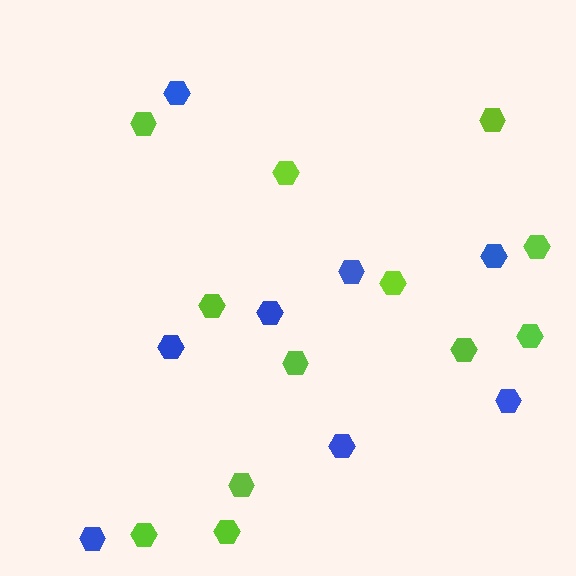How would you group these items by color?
There are 2 groups: one group of blue hexagons (8) and one group of lime hexagons (12).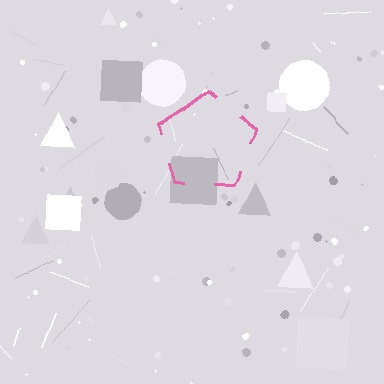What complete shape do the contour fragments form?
The contour fragments form a pentagon.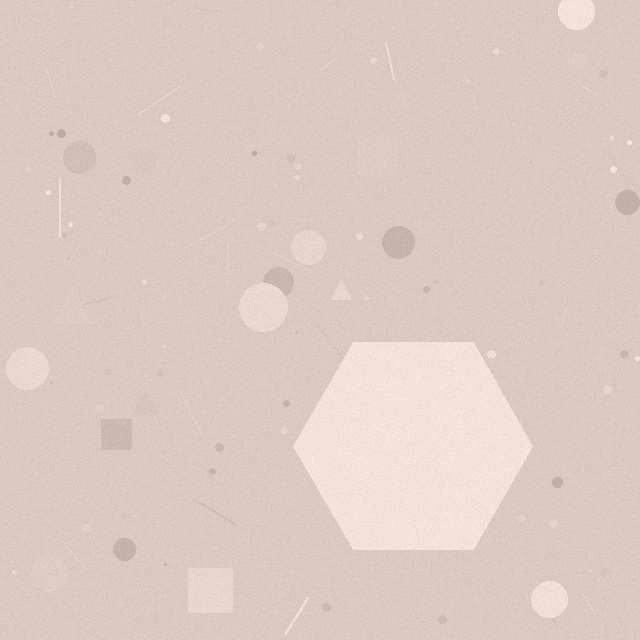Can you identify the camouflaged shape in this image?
The camouflaged shape is a hexagon.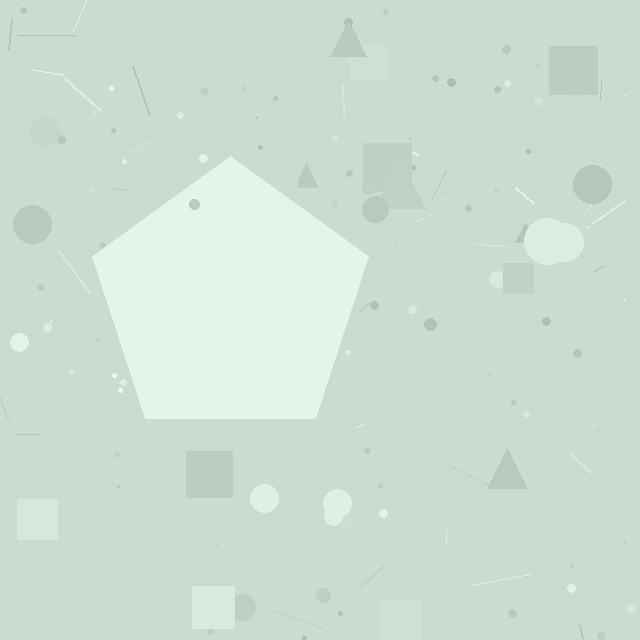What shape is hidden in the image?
A pentagon is hidden in the image.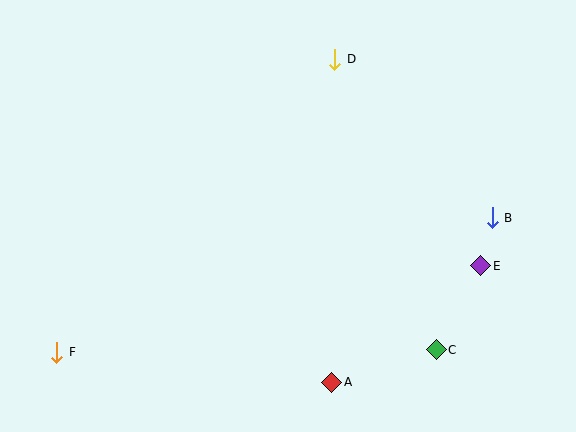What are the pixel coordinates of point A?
Point A is at (332, 382).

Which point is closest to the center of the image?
Point D at (335, 59) is closest to the center.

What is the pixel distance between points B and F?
The distance between B and F is 456 pixels.